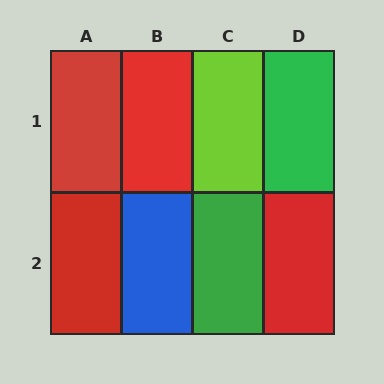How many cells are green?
2 cells are green.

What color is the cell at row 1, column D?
Green.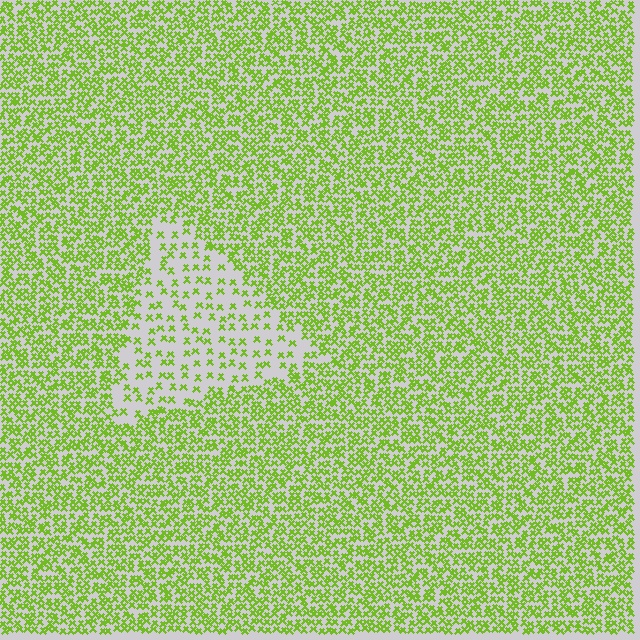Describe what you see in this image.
The image contains small lime elements arranged at two different densities. A triangle-shaped region is visible where the elements are less densely packed than the surrounding area.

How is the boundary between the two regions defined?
The boundary is defined by a change in element density (approximately 2.5x ratio). All elements are the same color, size, and shape.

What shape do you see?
I see a triangle.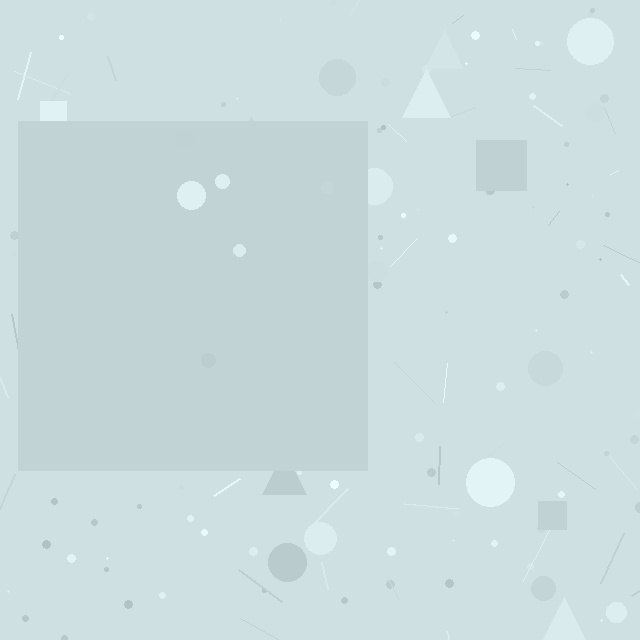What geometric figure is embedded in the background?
A square is embedded in the background.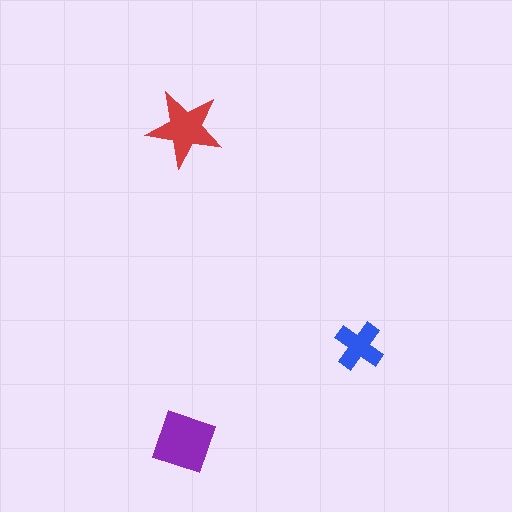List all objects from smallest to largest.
The blue cross, the red star, the purple square.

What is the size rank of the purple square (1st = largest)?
1st.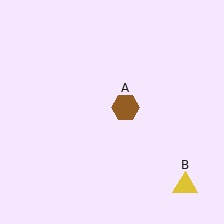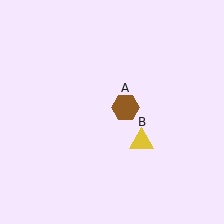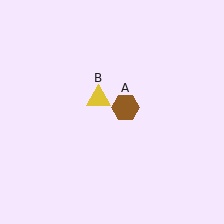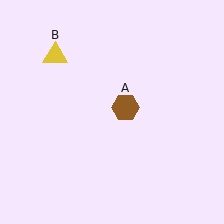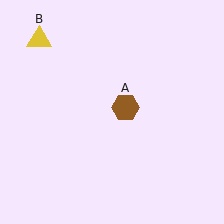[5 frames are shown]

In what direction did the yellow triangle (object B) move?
The yellow triangle (object B) moved up and to the left.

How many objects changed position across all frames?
1 object changed position: yellow triangle (object B).